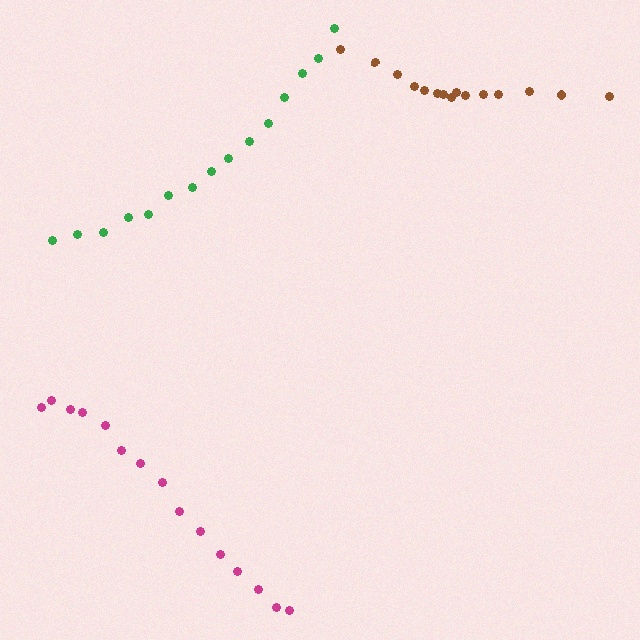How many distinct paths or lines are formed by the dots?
There are 3 distinct paths.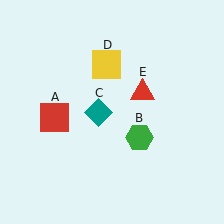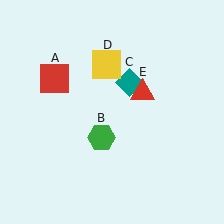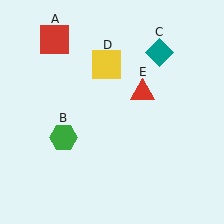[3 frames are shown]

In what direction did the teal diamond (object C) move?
The teal diamond (object C) moved up and to the right.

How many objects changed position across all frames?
3 objects changed position: red square (object A), green hexagon (object B), teal diamond (object C).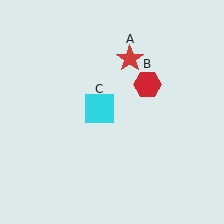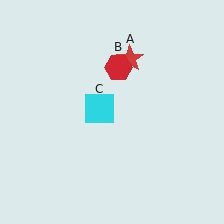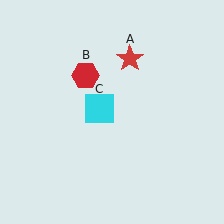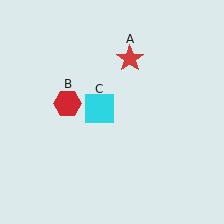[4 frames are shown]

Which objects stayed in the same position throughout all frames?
Red star (object A) and cyan square (object C) remained stationary.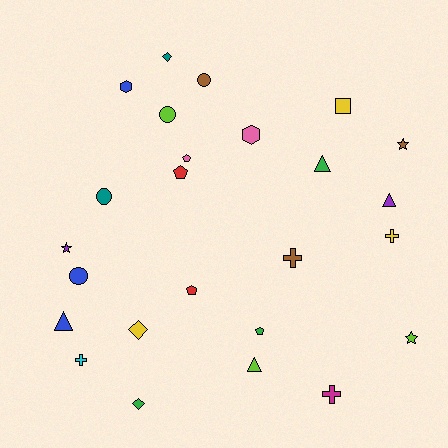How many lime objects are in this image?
There are 3 lime objects.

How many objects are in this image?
There are 25 objects.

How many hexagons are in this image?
There are 2 hexagons.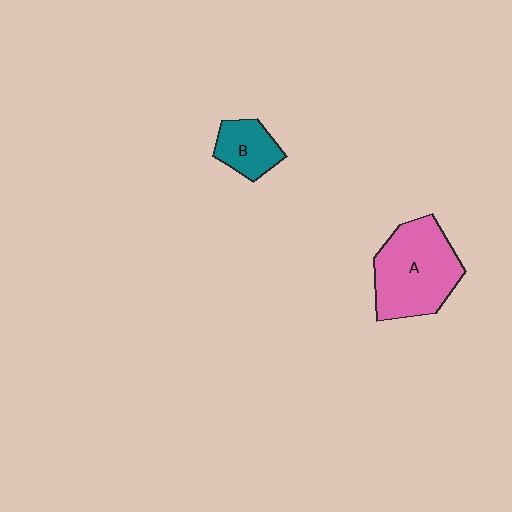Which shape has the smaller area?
Shape B (teal).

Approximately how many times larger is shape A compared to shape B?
Approximately 2.3 times.